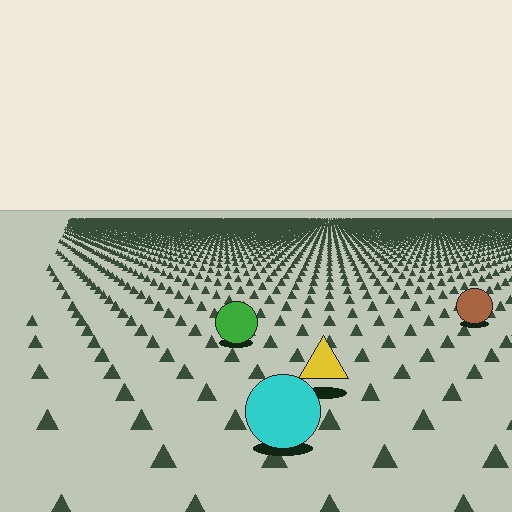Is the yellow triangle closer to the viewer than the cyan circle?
No. The cyan circle is closer — you can tell from the texture gradient: the ground texture is coarser near it.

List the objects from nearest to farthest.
From nearest to farthest: the cyan circle, the yellow triangle, the green circle, the brown circle.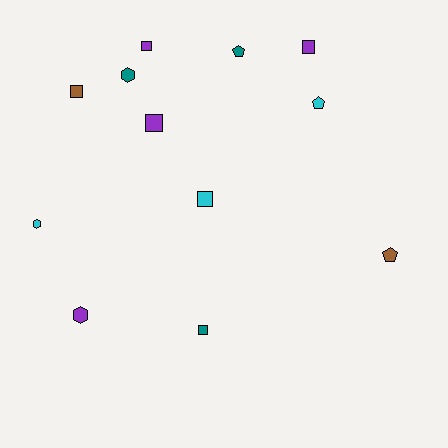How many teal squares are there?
There is 1 teal square.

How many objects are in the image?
There are 12 objects.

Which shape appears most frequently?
Square, with 6 objects.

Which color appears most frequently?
Purple, with 4 objects.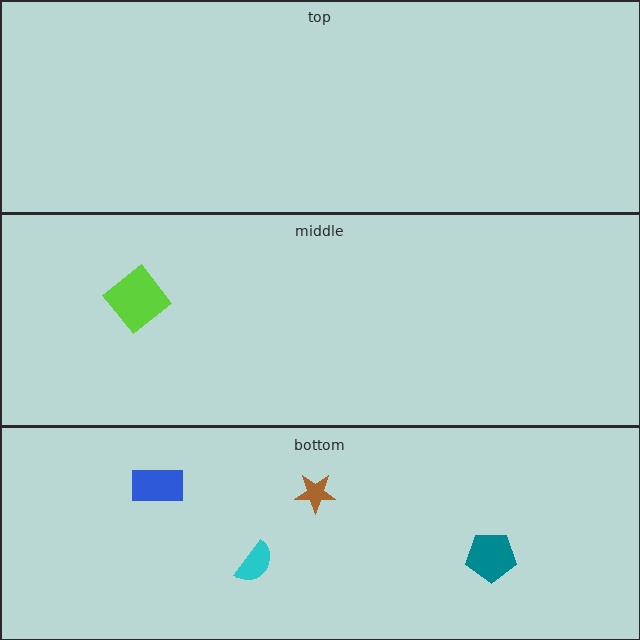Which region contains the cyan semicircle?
The bottom region.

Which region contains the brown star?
The bottom region.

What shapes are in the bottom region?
The cyan semicircle, the blue rectangle, the teal pentagon, the brown star.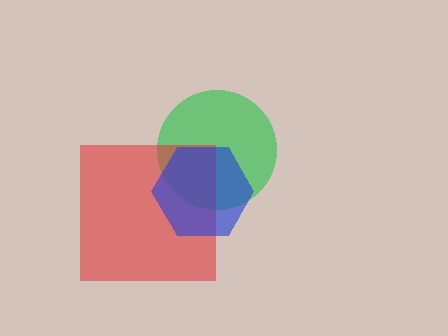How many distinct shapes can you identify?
There are 3 distinct shapes: a green circle, a red square, a blue hexagon.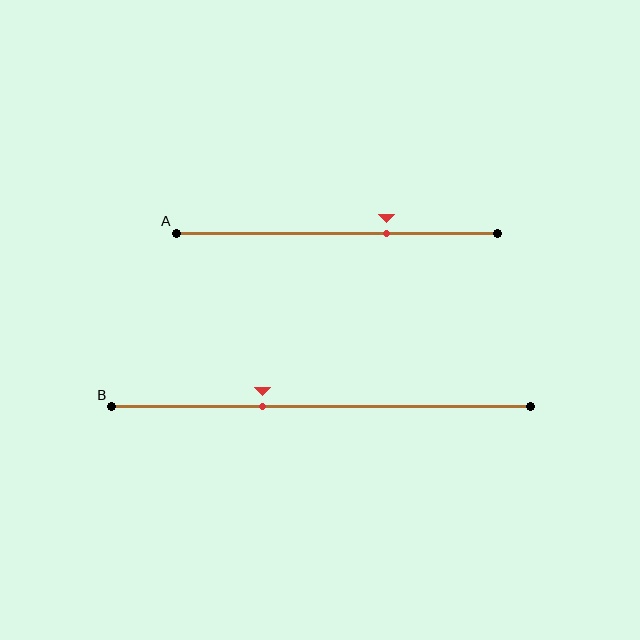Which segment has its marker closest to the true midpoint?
Segment B has its marker closest to the true midpoint.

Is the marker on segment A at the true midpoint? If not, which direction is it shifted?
No, the marker on segment A is shifted to the right by about 15% of the segment length.